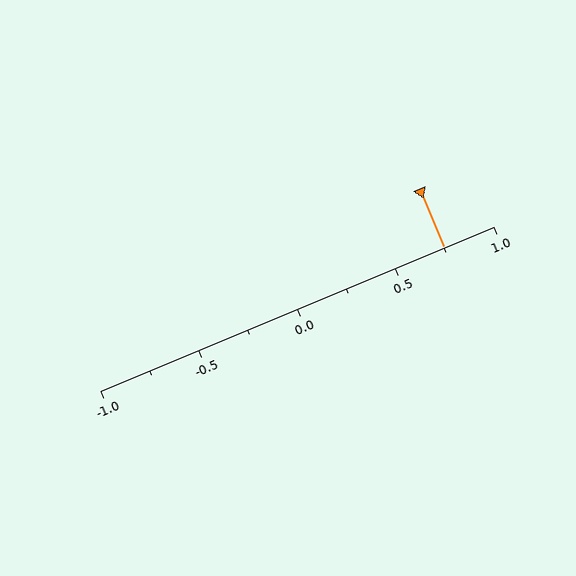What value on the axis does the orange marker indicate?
The marker indicates approximately 0.75.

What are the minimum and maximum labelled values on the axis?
The axis runs from -1.0 to 1.0.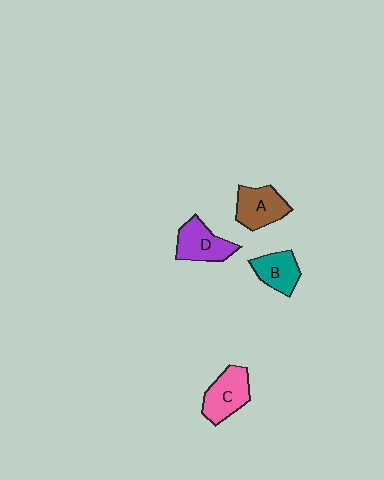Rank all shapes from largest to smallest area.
From largest to smallest: C (pink), A (brown), D (purple), B (teal).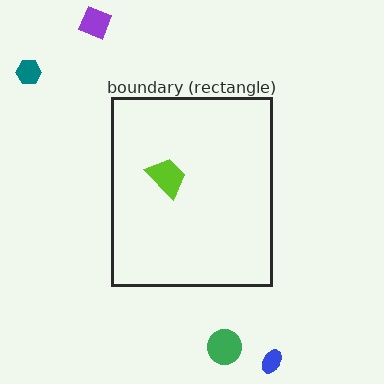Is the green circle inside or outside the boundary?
Outside.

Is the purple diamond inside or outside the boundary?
Outside.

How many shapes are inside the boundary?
1 inside, 4 outside.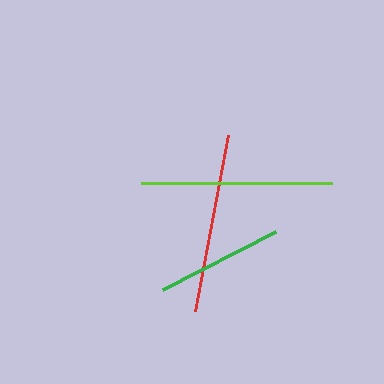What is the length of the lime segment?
The lime segment is approximately 191 pixels long.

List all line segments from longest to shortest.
From longest to shortest: lime, red, green.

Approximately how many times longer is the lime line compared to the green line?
The lime line is approximately 1.5 times the length of the green line.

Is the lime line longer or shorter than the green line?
The lime line is longer than the green line.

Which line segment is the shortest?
The green line is the shortest at approximately 127 pixels.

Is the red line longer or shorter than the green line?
The red line is longer than the green line.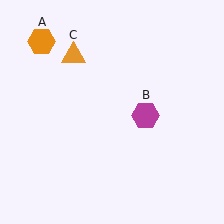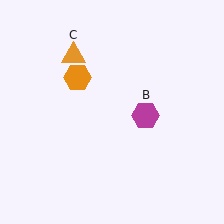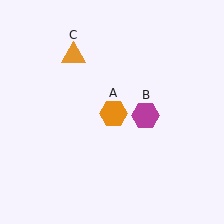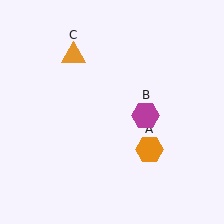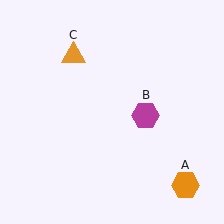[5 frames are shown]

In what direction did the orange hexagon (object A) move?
The orange hexagon (object A) moved down and to the right.